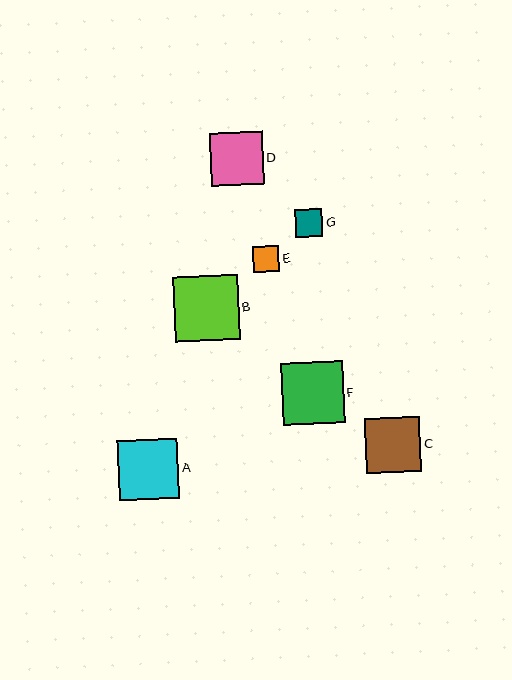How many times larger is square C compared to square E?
Square C is approximately 2.2 times the size of square E.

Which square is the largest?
Square B is the largest with a size of approximately 65 pixels.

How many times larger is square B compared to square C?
Square B is approximately 1.2 times the size of square C.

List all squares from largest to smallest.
From largest to smallest: B, F, A, C, D, G, E.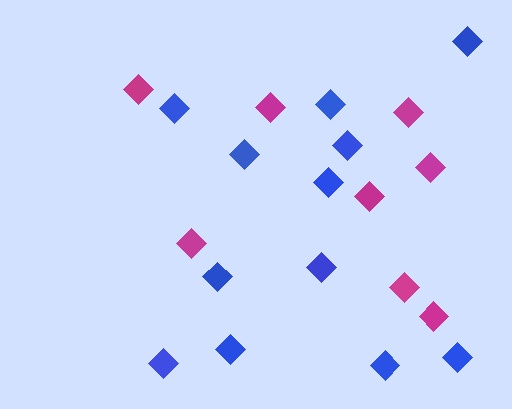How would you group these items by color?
There are 2 groups: one group of magenta diamonds (8) and one group of blue diamonds (12).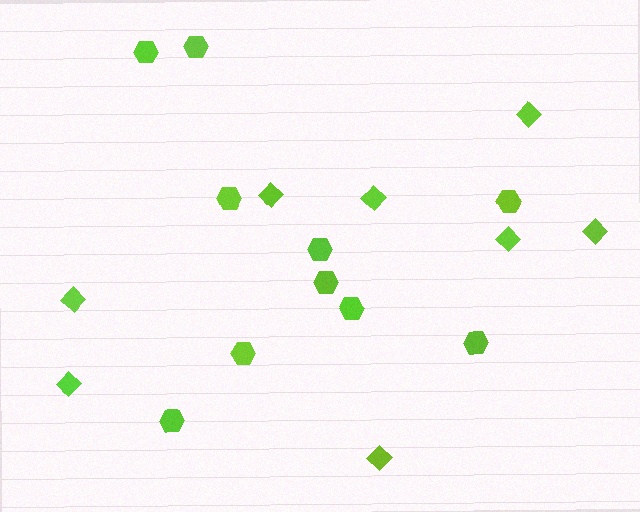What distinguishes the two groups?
There are 2 groups: one group of diamonds (8) and one group of hexagons (10).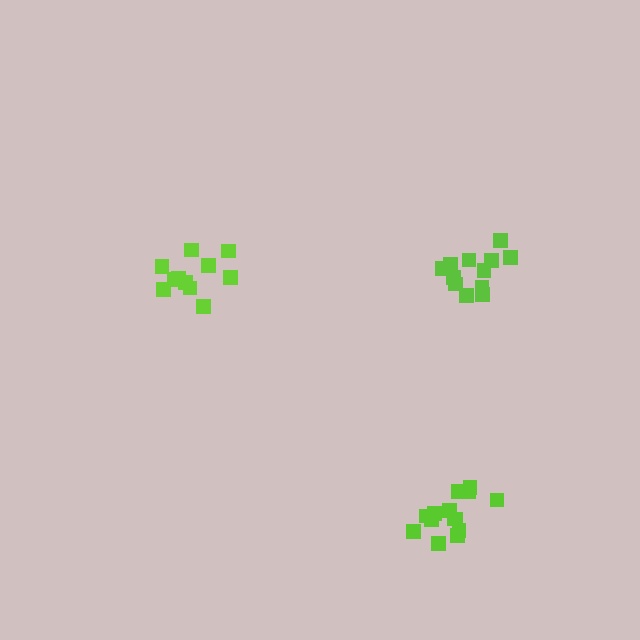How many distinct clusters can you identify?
There are 3 distinct clusters.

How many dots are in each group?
Group 1: 12 dots, Group 2: 11 dots, Group 3: 14 dots (37 total).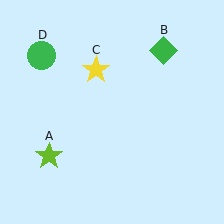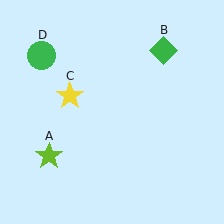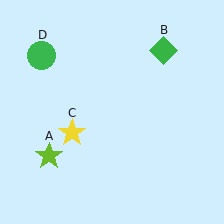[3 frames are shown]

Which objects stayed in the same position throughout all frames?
Lime star (object A) and green diamond (object B) and green circle (object D) remained stationary.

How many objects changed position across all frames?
1 object changed position: yellow star (object C).